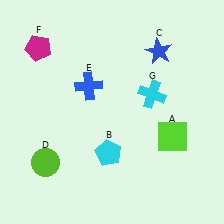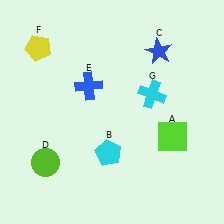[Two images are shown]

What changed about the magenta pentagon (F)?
In Image 1, F is magenta. In Image 2, it changed to yellow.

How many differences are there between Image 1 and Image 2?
There is 1 difference between the two images.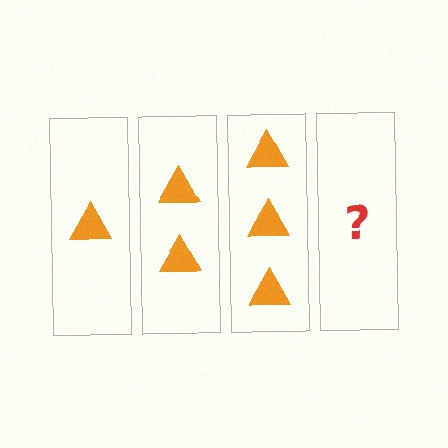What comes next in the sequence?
The next element should be 4 triangles.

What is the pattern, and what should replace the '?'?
The pattern is that each step adds one more triangle. The '?' should be 4 triangles.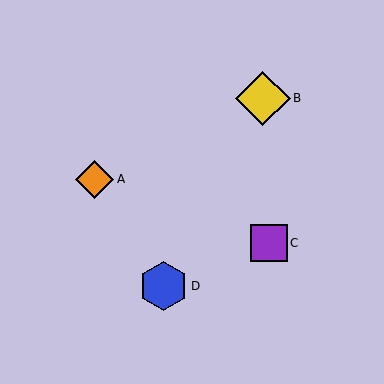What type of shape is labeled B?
Shape B is a yellow diamond.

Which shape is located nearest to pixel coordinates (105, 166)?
The orange diamond (labeled A) at (94, 179) is nearest to that location.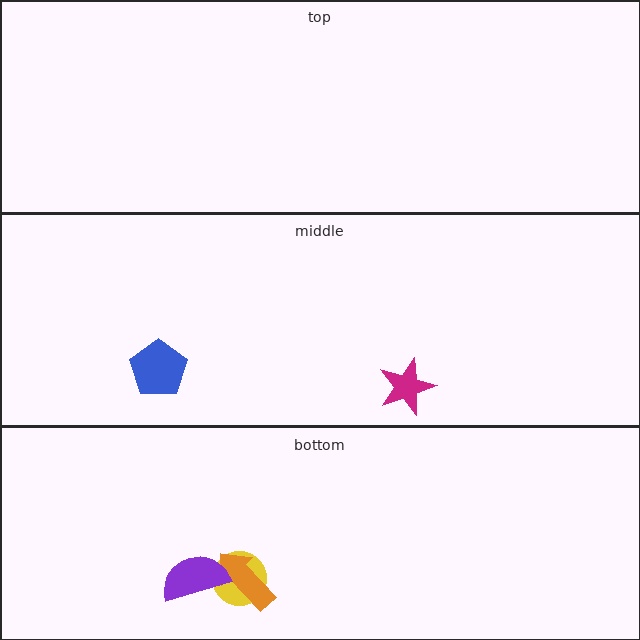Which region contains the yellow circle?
The bottom region.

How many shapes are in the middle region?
2.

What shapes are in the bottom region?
The yellow circle, the orange arrow, the purple semicircle.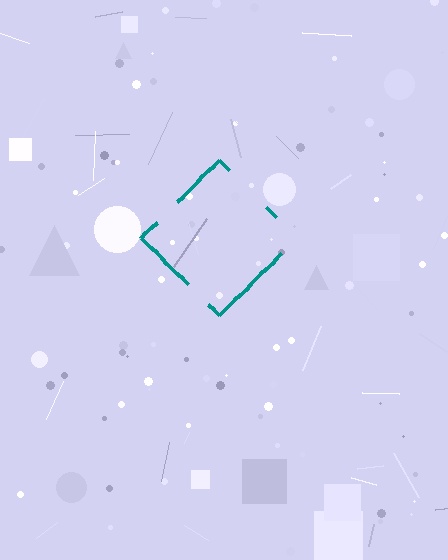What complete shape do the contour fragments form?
The contour fragments form a diamond.